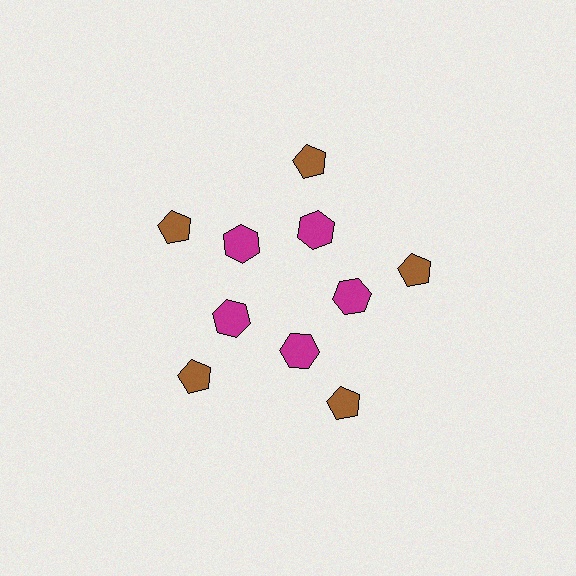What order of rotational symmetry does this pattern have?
This pattern has 5-fold rotational symmetry.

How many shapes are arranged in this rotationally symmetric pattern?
There are 10 shapes, arranged in 5 groups of 2.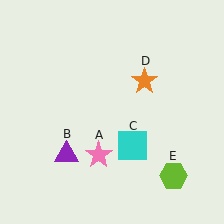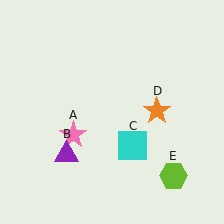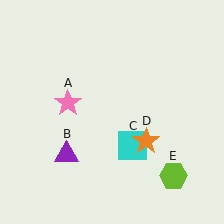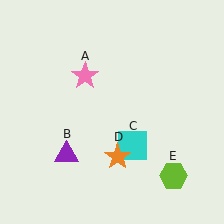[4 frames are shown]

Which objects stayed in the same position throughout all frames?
Purple triangle (object B) and cyan square (object C) and lime hexagon (object E) remained stationary.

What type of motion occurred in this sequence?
The pink star (object A), orange star (object D) rotated clockwise around the center of the scene.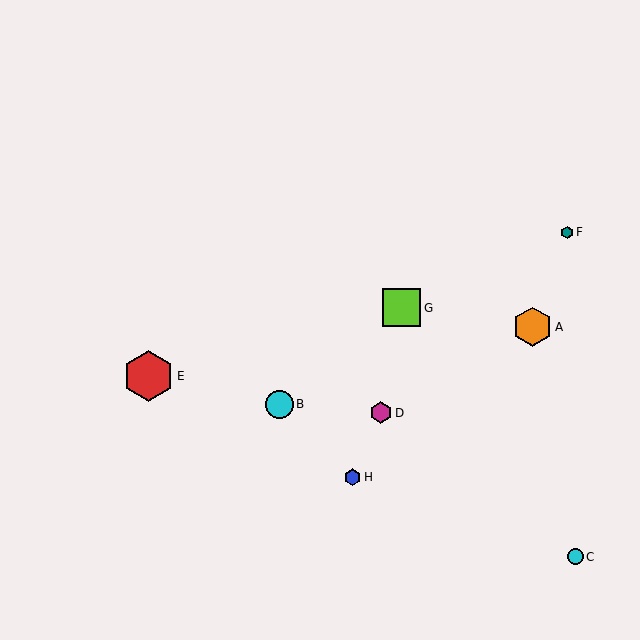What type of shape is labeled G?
Shape G is a lime square.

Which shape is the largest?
The red hexagon (labeled E) is the largest.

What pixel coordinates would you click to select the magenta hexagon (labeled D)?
Click at (381, 413) to select the magenta hexagon D.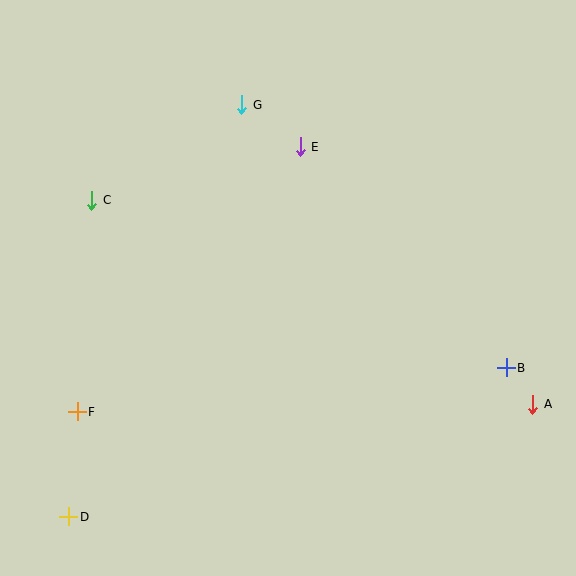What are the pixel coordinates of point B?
Point B is at (506, 368).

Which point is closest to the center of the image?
Point E at (300, 147) is closest to the center.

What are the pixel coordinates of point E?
Point E is at (300, 147).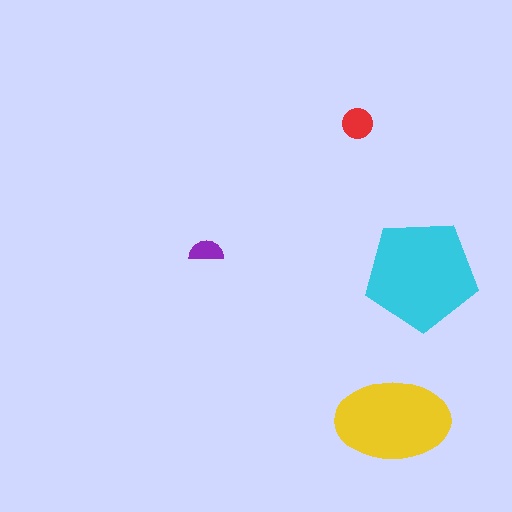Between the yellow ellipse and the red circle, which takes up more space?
The yellow ellipse.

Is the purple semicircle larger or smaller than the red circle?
Smaller.